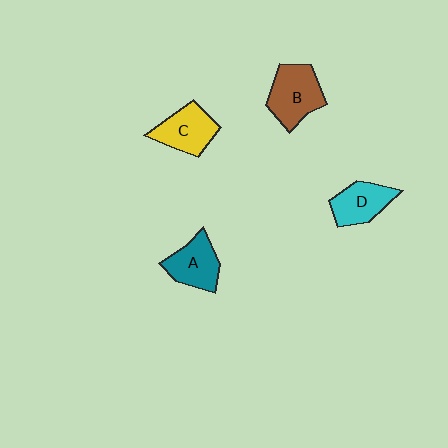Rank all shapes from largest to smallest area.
From largest to smallest: B (brown), C (yellow), A (teal), D (cyan).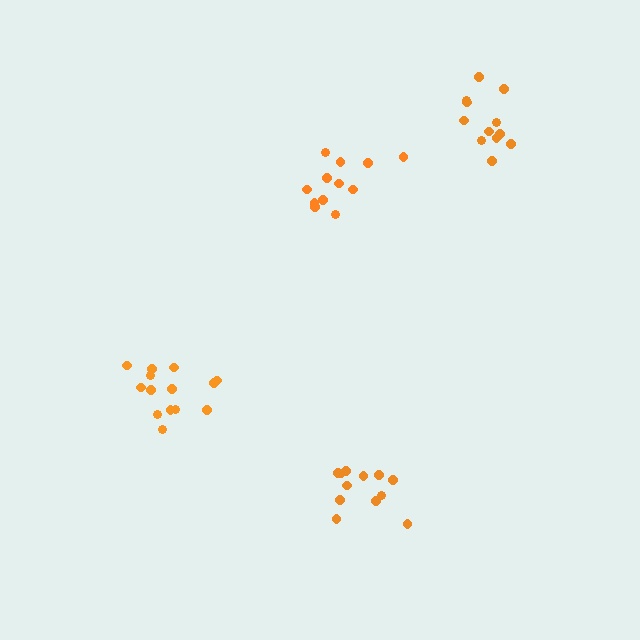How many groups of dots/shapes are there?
There are 4 groups.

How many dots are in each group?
Group 1: 12 dots, Group 2: 14 dots, Group 3: 12 dots, Group 4: 12 dots (50 total).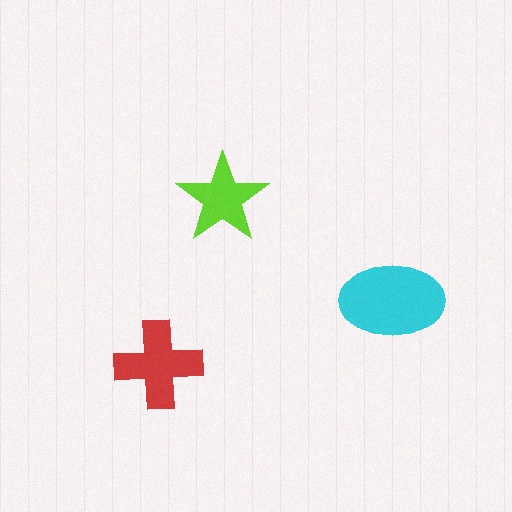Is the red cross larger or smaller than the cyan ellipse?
Smaller.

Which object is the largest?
The cyan ellipse.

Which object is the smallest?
The lime star.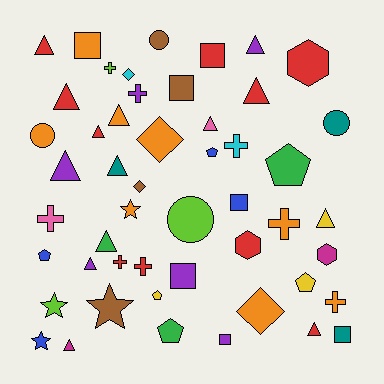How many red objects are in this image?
There are 10 red objects.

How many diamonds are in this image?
There are 4 diamonds.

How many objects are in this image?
There are 50 objects.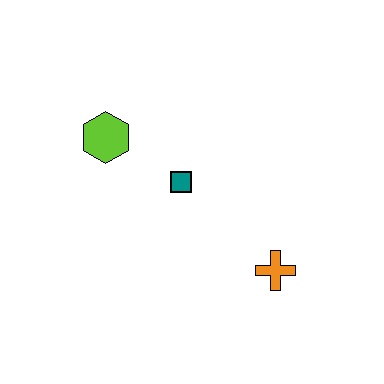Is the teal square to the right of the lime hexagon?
Yes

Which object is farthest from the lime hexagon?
The orange cross is farthest from the lime hexagon.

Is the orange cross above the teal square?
No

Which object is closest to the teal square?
The lime hexagon is closest to the teal square.